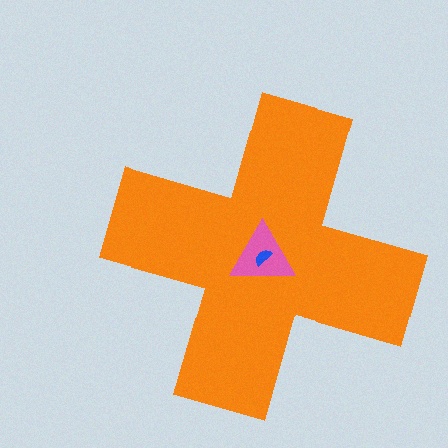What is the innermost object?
The blue semicircle.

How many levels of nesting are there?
3.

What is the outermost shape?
The orange cross.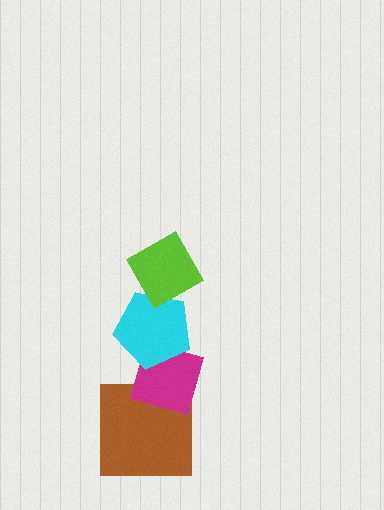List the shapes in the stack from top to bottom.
From top to bottom: the lime diamond, the cyan pentagon, the magenta diamond, the brown square.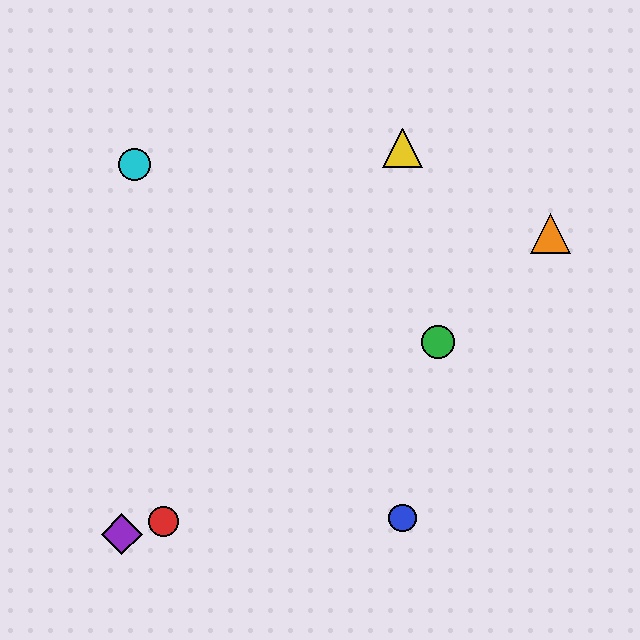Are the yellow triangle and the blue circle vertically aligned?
Yes, both are at x≈403.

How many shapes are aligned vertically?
2 shapes (the blue circle, the yellow triangle) are aligned vertically.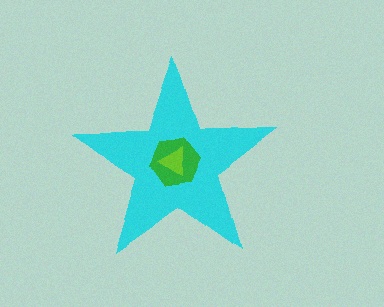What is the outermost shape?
The cyan star.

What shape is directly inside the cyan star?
The green hexagon.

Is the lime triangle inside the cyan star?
Yes.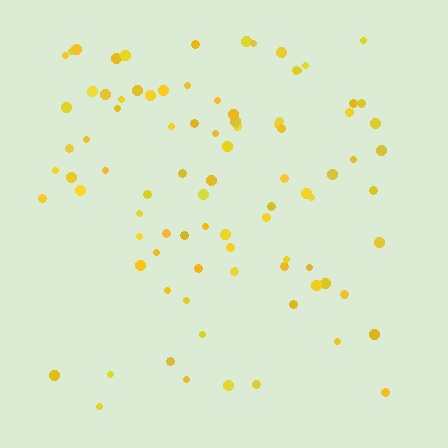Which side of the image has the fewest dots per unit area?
The bottom.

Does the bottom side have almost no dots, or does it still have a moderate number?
Still a moderate number, just noticeably fewer than the top.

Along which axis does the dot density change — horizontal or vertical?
Vertical.